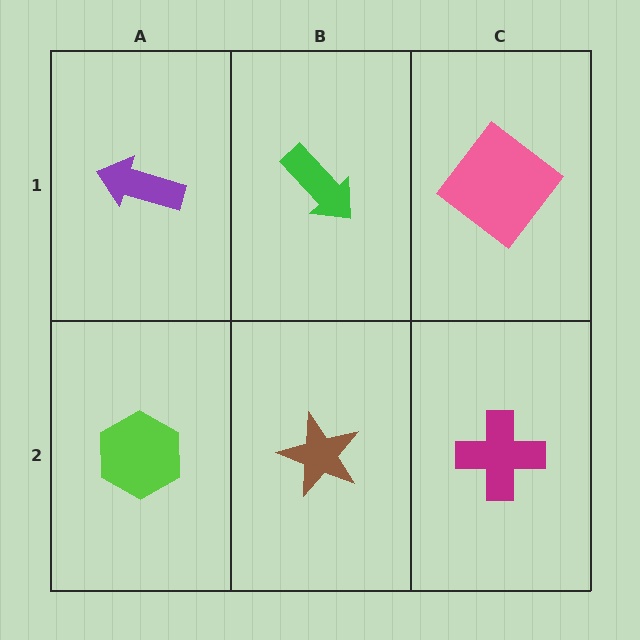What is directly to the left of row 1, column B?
A purple arrow.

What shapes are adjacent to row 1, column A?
A lime hexagon (row 2, column A), a green arrow (row 1, column B).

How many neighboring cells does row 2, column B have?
3.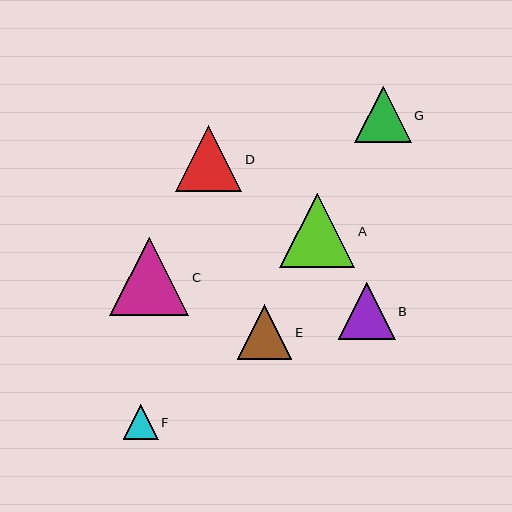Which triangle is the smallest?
Triangle F is the smallest with a size of approximately 35 pixels.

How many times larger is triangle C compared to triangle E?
Triangle C is approximately 1.4 times the size of triangle E.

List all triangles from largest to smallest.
From largest to smallest: C, A, D, B, G, E, F.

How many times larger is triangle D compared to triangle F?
Triangle D is approximately 1.9 times the size of triangle F.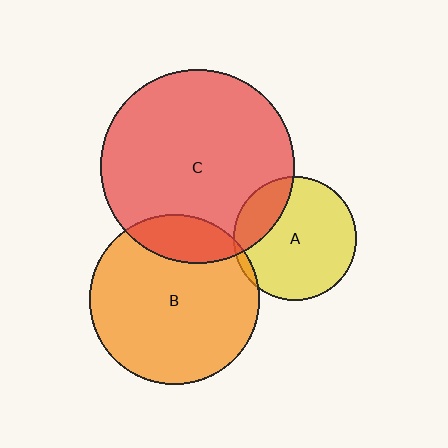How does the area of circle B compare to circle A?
Approximately 1.9 times.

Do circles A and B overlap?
Yes.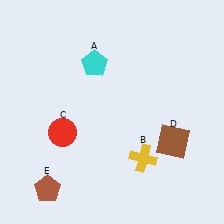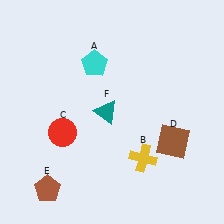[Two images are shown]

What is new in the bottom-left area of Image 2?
A teal triangle (F) was added in the bottom-left area of Image 2.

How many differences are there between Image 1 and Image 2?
There is 1 difference between the two images.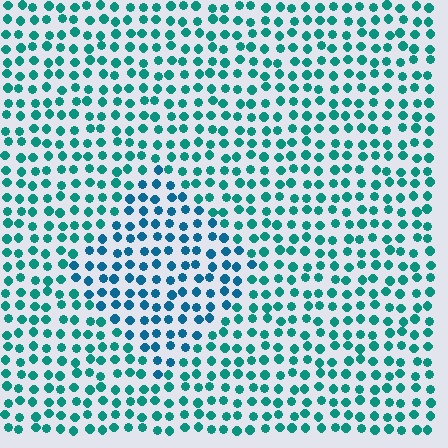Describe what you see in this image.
The image is filled with small teal elements in a uniform arrangement. A diamond-shaped region is visible where the elements are tinted to a slightly different hue, forming a subtle color boundary.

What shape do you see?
I see a diamond.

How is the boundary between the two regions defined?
The boundary is defined purely by a slight shift in hue (about 28 degrees). Spacing, size, and orientation are identical on both sides.